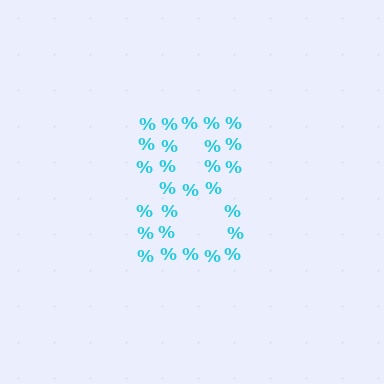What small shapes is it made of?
It is made of small percent signs.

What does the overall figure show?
The overall figure shows the digit 8.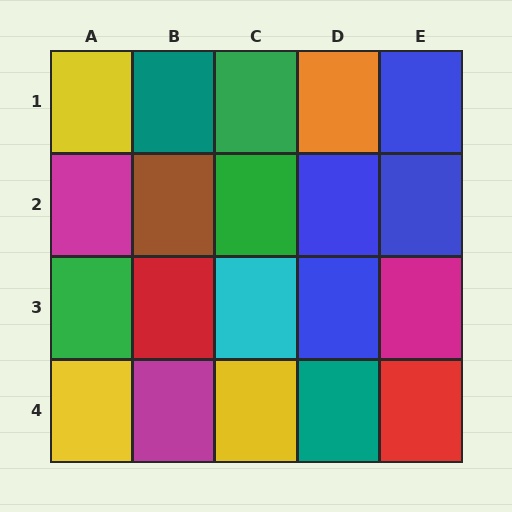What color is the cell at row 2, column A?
Magenta.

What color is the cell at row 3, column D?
Blue.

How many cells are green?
3 cells are green.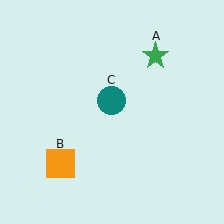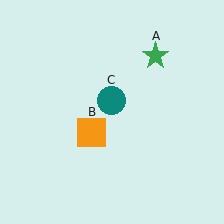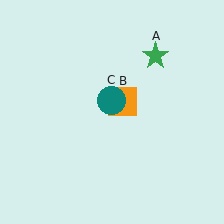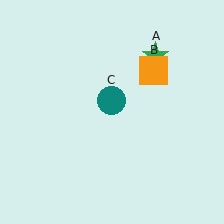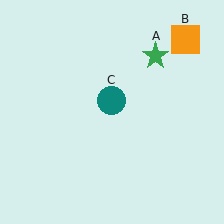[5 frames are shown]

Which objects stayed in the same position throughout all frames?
Green star (object A) and teal circle (object C) remained stationary.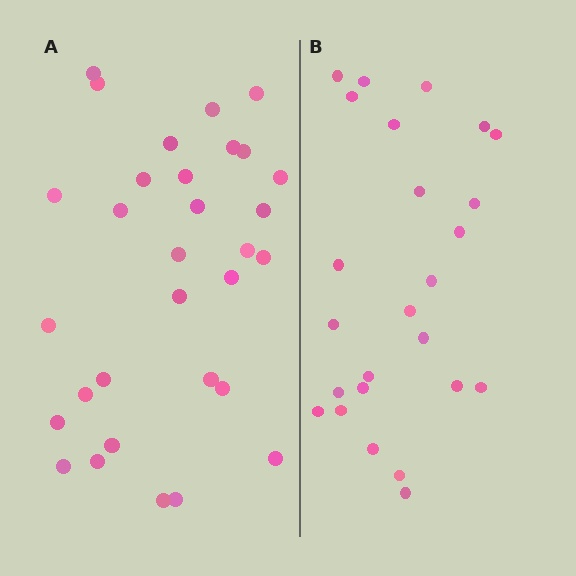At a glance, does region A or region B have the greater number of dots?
Region A (the left region) has more dots.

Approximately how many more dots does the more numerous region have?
Region A has about 6 more dots than region B.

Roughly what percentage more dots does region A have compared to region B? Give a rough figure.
About 25% more.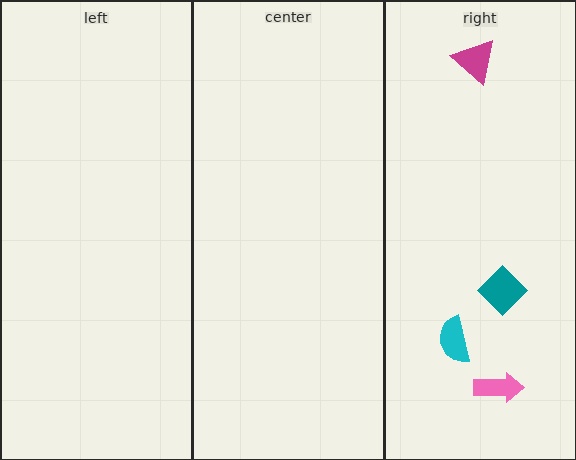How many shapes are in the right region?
4.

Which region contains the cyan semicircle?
The right region.